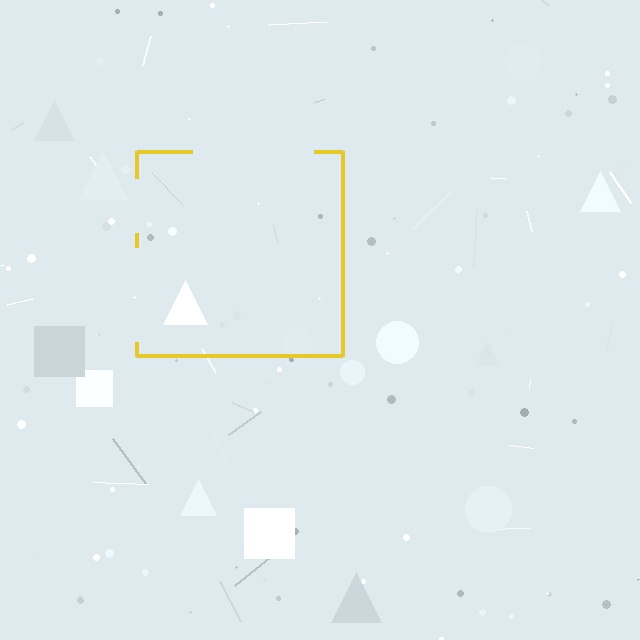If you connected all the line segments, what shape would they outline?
They would outline a square.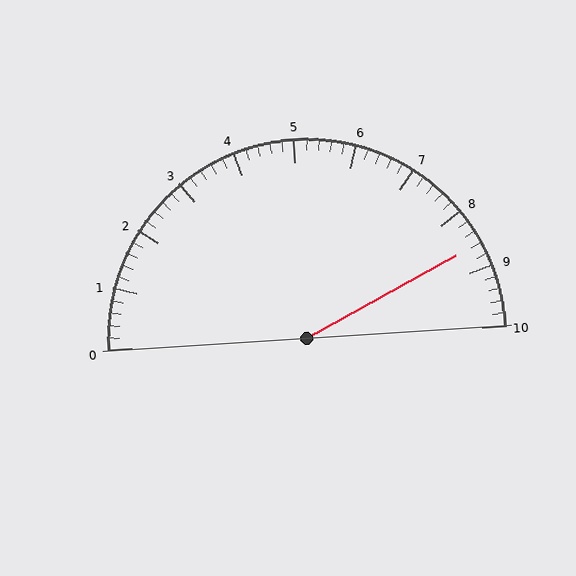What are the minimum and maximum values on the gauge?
The gauge ranges from 0 to 10.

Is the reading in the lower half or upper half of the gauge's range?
The reading is in the upper half of the range (0 to 10).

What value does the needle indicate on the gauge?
The needle indicates approximately 8.6.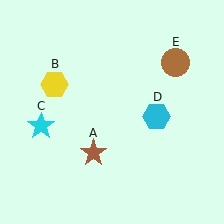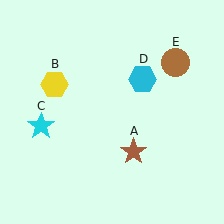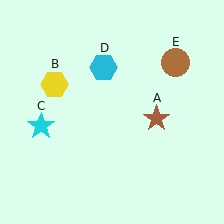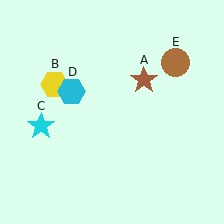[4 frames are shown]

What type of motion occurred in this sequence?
The brown star (object A), cyan hexagon (object D) rotated counterclockwise around the center of the scene.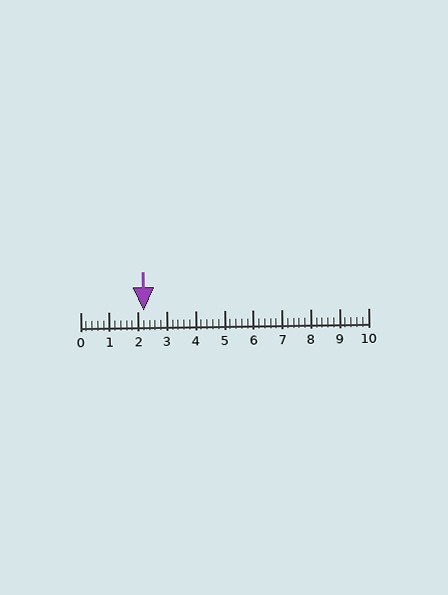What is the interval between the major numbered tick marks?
The major tick marks are spaced 1 units apart.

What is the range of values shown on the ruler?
The ruler shows values from 0 to 10.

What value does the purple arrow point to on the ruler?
The purple arrow points to approximately 2.2.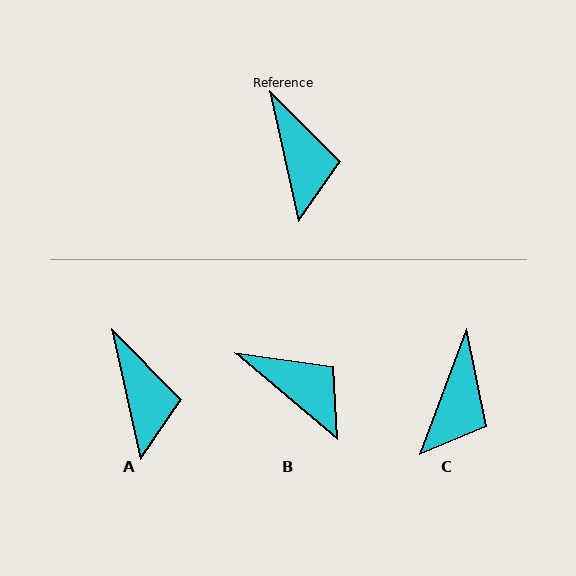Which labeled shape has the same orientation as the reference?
A.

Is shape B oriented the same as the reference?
No, it is off by about 38 degrees.